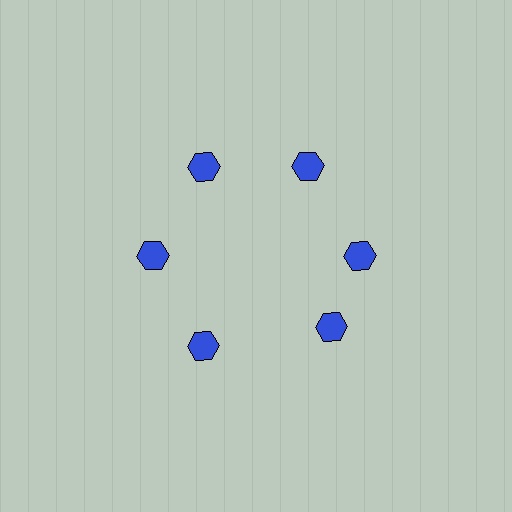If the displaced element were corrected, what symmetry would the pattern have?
It would have 6-fold rotational symmetry — the pattern would map onto itself every 60 degrees.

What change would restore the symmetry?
The symmetry would be restored by rotating it back into even spacing with its neighbors so that all 6 hexagons sit at equal angles and equal distance from the center.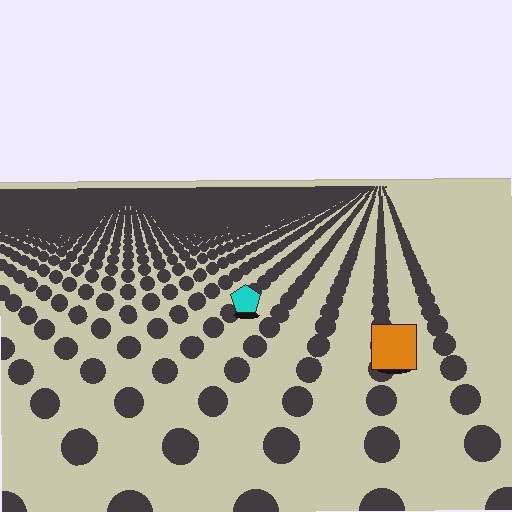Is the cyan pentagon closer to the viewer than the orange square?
No. The orange square is closer — you can tell from the texture gradient: the ground texture is coarser near it.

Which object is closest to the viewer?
The orange square is closest. The texture marks near it are larger and more spread out.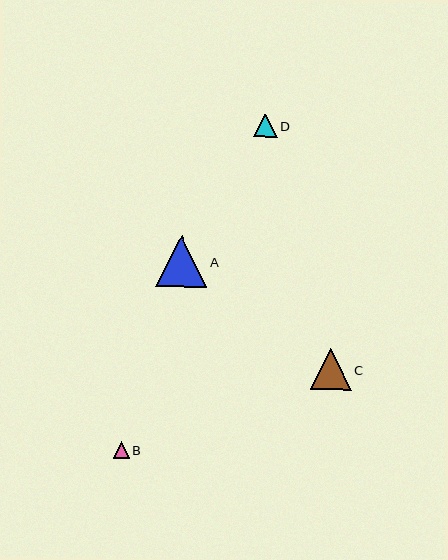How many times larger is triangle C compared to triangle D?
Triangle C is approximately 1.7 times the size of triangle D.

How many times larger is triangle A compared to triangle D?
Triangle A is approximately 2.2 times the size of triangle D.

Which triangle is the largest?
Triangle A is the largest with a size of approximately 52 pixels.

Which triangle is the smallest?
Triangle B is the smallest with a size of approximately 16 pixels.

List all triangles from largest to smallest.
From largest to smallest: A, C, D, B.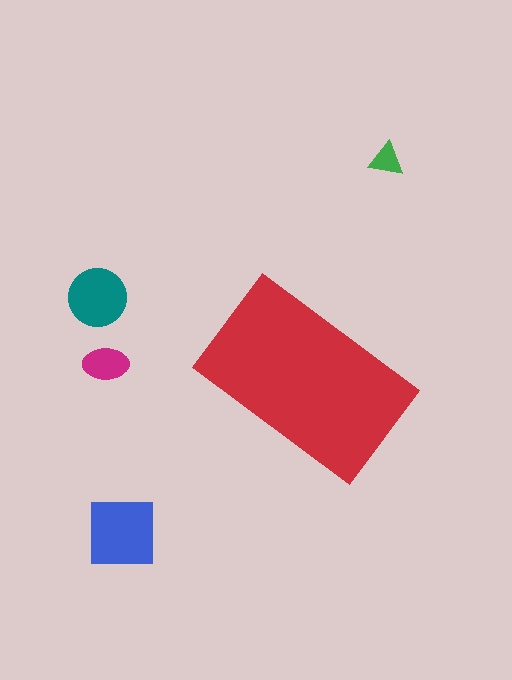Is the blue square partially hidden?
No, the blue square is fully visible.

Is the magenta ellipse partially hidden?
No, the magenta ellipse is fully visible.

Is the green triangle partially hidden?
No, the green triangle is fully visible.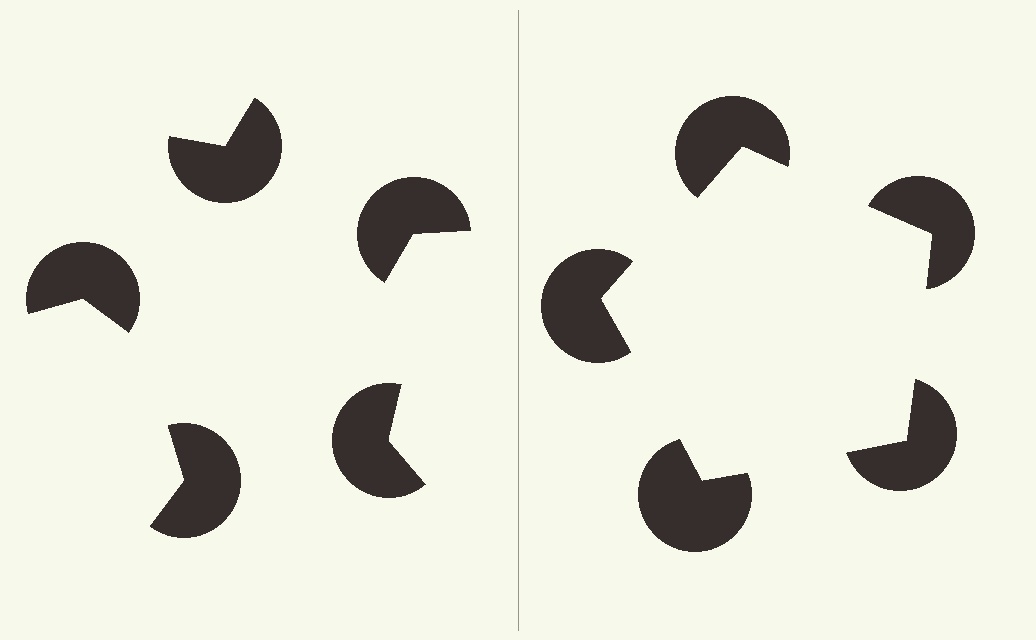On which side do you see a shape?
An illusory pentagon appears on the right side. On the left side the wedge cuts are rotated, so no coherent shape forms.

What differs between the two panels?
The pac-man discs are positioned identically on both sides; only the wedge orientations differ. On the right they align to a pentagon; on the left they are misaligned.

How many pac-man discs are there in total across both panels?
10 — 5 on each side.